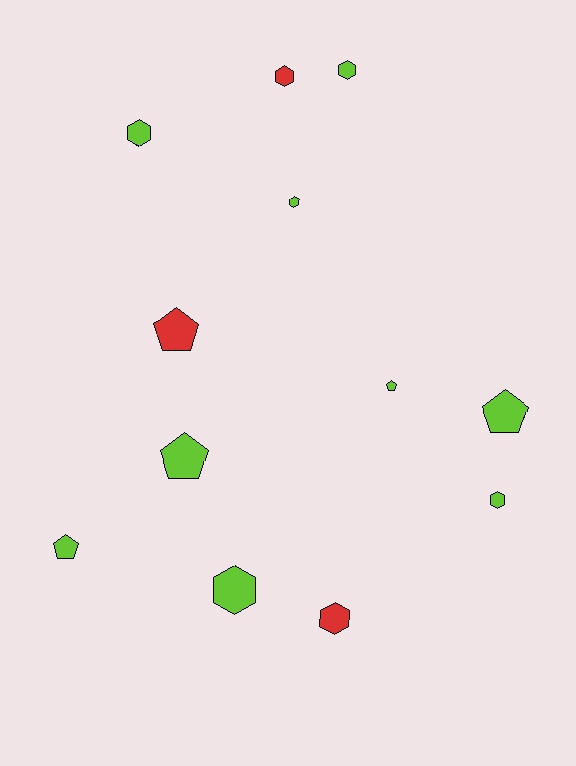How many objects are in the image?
There are 12 objects.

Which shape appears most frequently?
Hexagon, with 7 objects.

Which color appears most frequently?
Lime, with 9 objects.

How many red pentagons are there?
There is 1 red pentagon.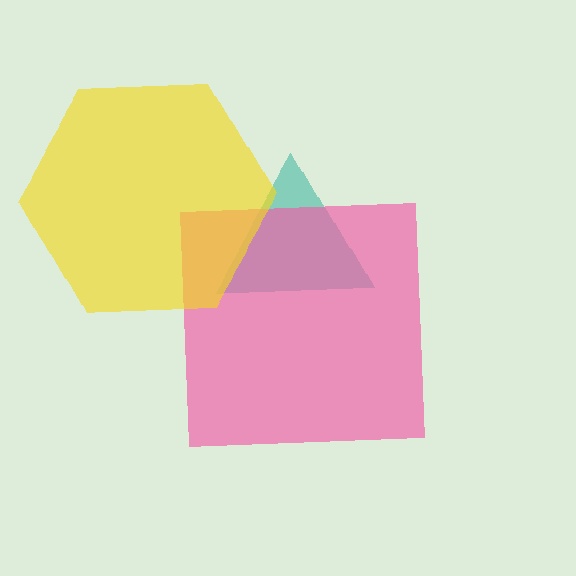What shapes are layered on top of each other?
The layered shapes are: a teal triangle, a pink square, a yellow hexagon.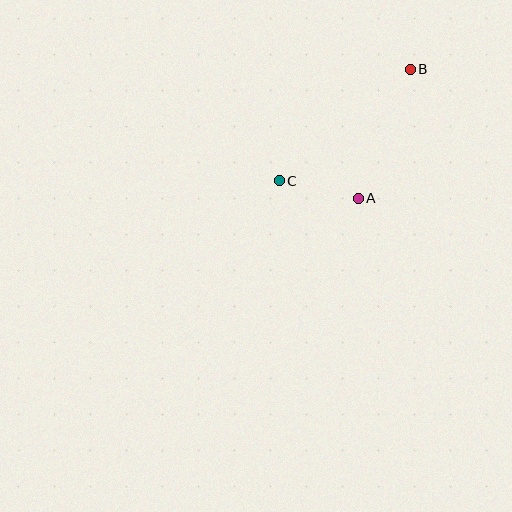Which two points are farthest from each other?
Points B and C are farthest from each other.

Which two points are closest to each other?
Points A and C are closest to each other.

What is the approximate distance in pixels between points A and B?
The distance between A and B is approximately 139 pixels.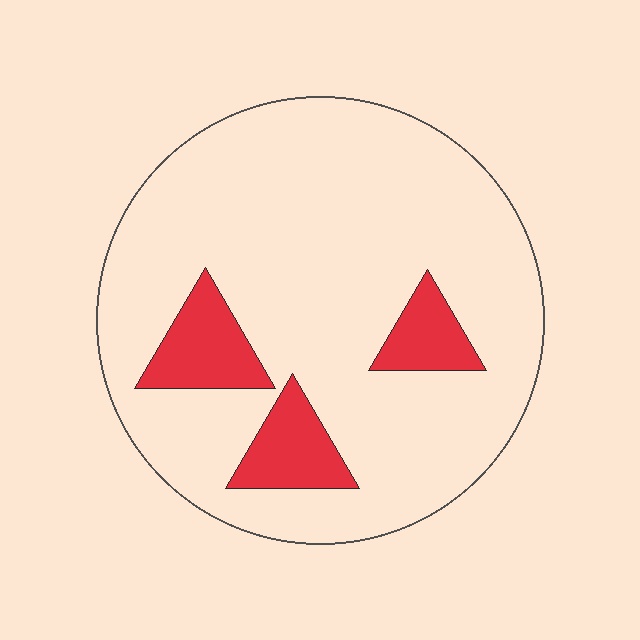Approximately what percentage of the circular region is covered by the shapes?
Approximately 15%.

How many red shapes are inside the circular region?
3.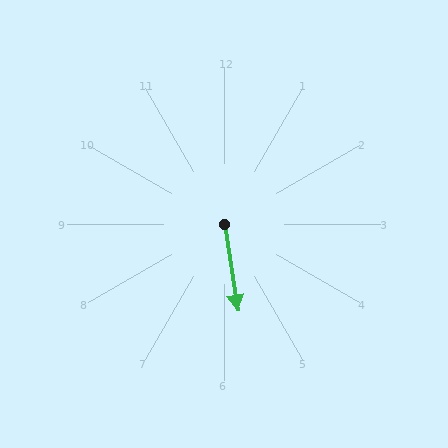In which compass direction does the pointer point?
South.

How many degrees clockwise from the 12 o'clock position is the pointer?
Approximately 171 degrees.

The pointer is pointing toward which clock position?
Roughly 6 o'clock.